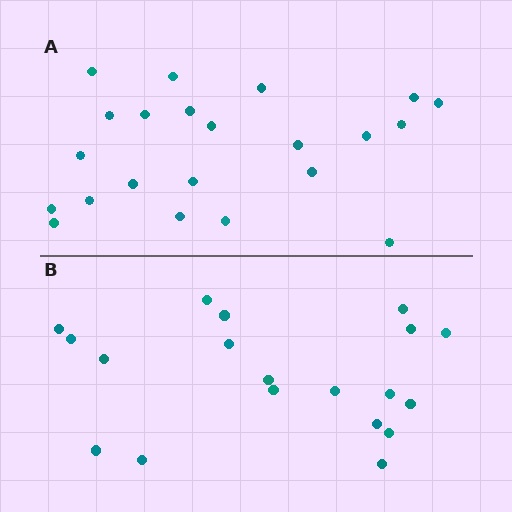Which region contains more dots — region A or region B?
Region A (the top region) has more dots.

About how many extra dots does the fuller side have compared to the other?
Region A has just a few more — roughly 2 or 3 more dots than region B.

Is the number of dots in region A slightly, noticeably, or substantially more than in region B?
Region A has only slightly more — the two regions are fairly close. The ratio is roughly 1.2 to 1.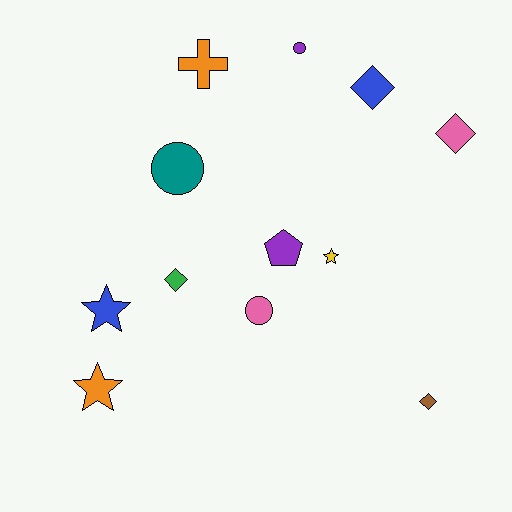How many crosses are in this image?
There is 1 cross.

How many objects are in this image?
There are 12 objects.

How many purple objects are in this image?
There are 2 purple objects.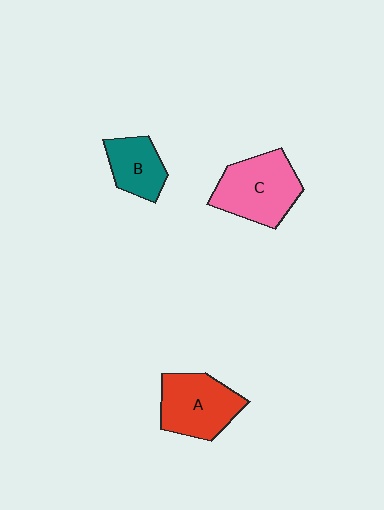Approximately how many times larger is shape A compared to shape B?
Approximately 1.5 times.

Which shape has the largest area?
Shape C (pink).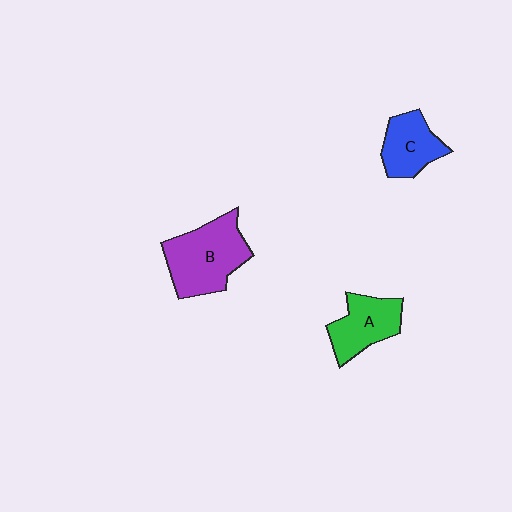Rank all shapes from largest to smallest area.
From largest to smallest: B (purple), A (green), C (blue).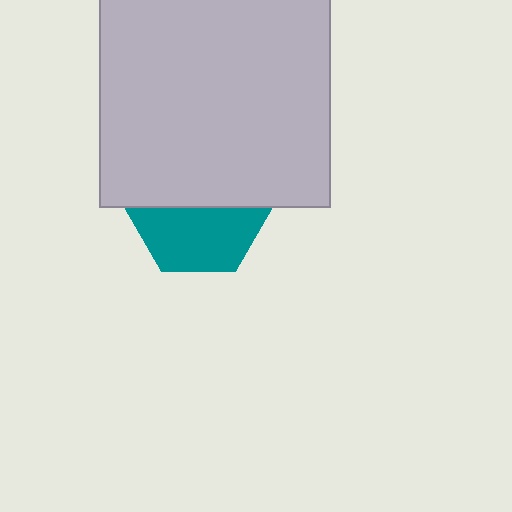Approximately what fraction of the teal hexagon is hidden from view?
Roughly 50% of the teal hexagon is hidden behind the light gray square.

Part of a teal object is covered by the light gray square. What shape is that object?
It is a hexagon.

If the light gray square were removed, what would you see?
You would see the complete teal hexagon.